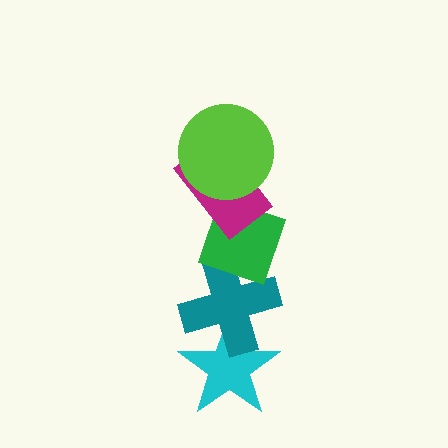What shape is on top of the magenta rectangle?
The lime circle is on top of the magenta rectangle.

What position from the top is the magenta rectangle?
The magenta rectangle is 2nd from the top.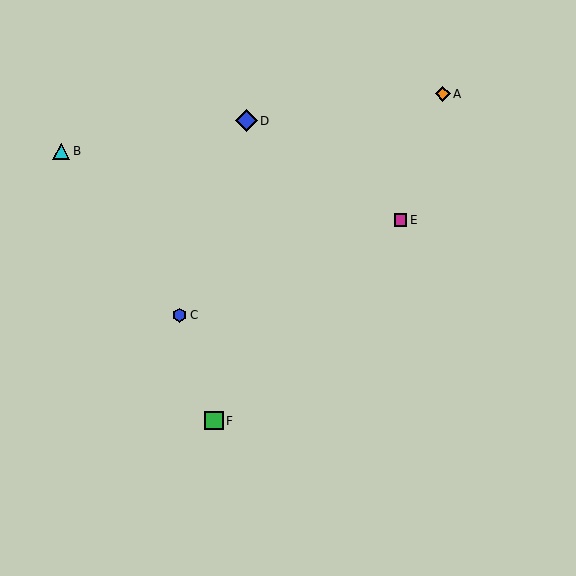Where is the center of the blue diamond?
The center of the blue diamond is at (246, 121).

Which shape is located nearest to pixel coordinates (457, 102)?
The orange diamond (labeled A) at (443, 94) is nearest to that location.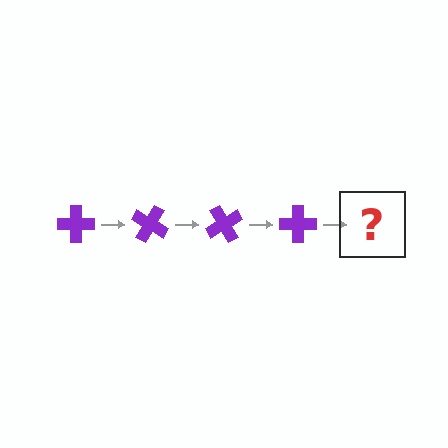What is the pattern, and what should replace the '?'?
The pattern is that the cross rotates 30 degrees each step. The '?' should be a purple cross rotated 120 degrees.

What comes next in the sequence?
The next element should be a purple cross rotated 120 degrees.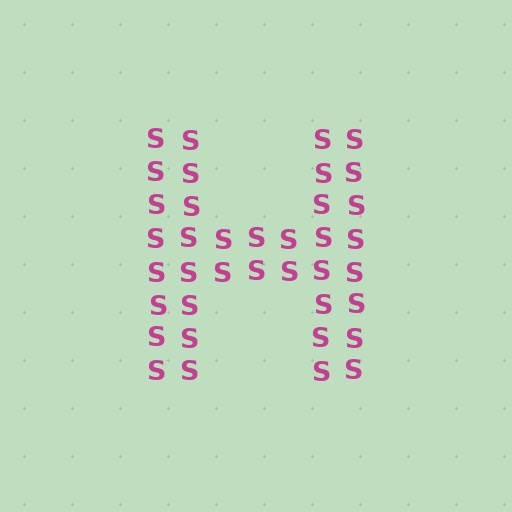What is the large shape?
The large shape is the letter H.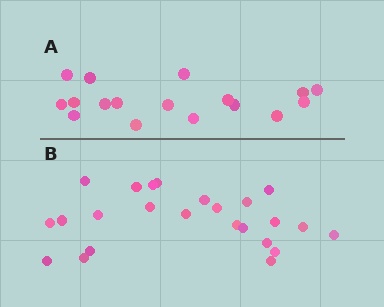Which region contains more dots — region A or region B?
Region B (the bottom region) has more dots.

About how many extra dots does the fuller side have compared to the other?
Region B has roughly 8 or so more dots than region A.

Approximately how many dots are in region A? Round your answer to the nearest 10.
About 20 dots. (The exact count is 17, which rounds to 20.)